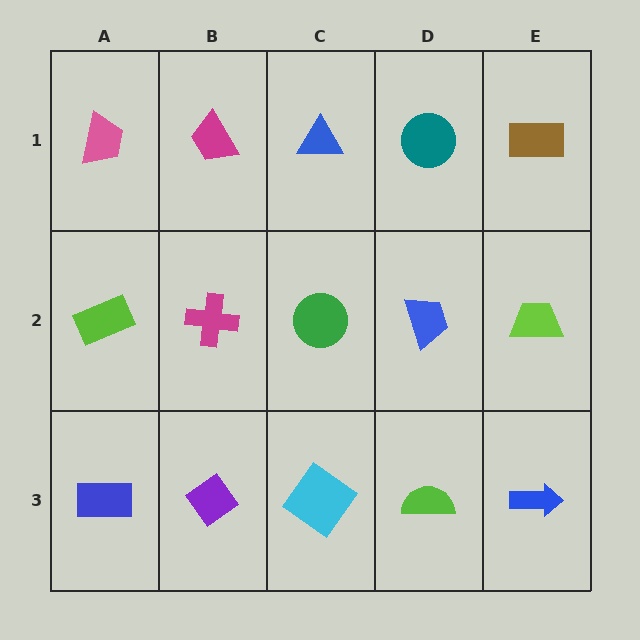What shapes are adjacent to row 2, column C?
A blue triangle (row 1, column C), a cyan diamond (row 3, column C), a magenta cross (row 2, column B), a blue trapezoid (row 2, column D).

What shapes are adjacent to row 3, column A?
A lime rectangle (row 2, column A), a purple diamond (row 3, column B).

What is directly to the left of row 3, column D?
A cyan diamond.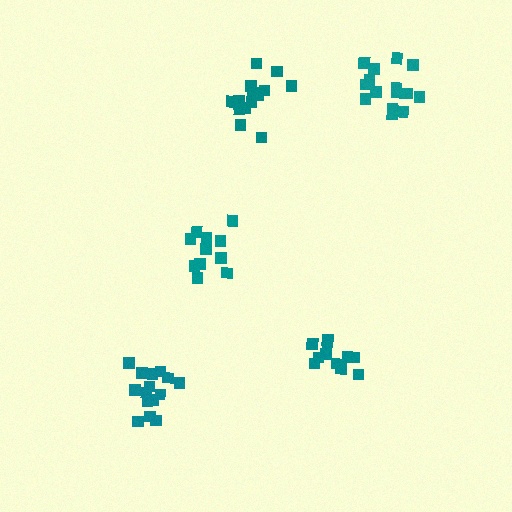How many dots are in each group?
Group 1: 11 dots, Group 2: 11 dots, Group 3: 15 dots, Group 4: 15 dots, Group 5: 15 dots (67 total).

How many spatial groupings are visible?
There are 5 spatial groupings.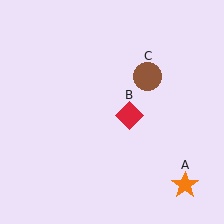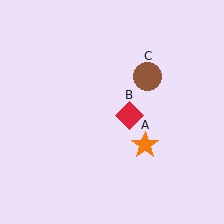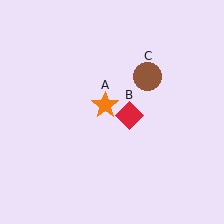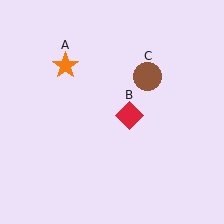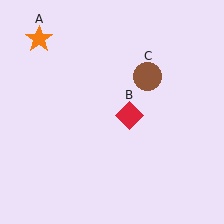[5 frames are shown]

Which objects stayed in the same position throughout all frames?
Red diamond (object B) and brown circle (object C) remained stationary.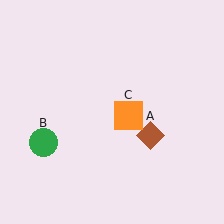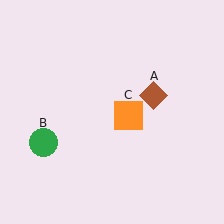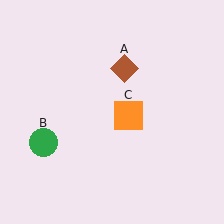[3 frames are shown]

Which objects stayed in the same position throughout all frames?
Green circle (object B) and orange square (object C) remained stationary.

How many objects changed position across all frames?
1 object changed position: brown diamond (object A).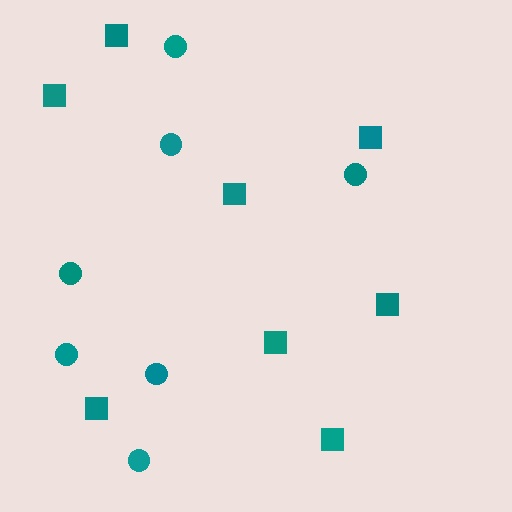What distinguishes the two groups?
There are 2 groups: one group of squares (8) and one group of circles (7).